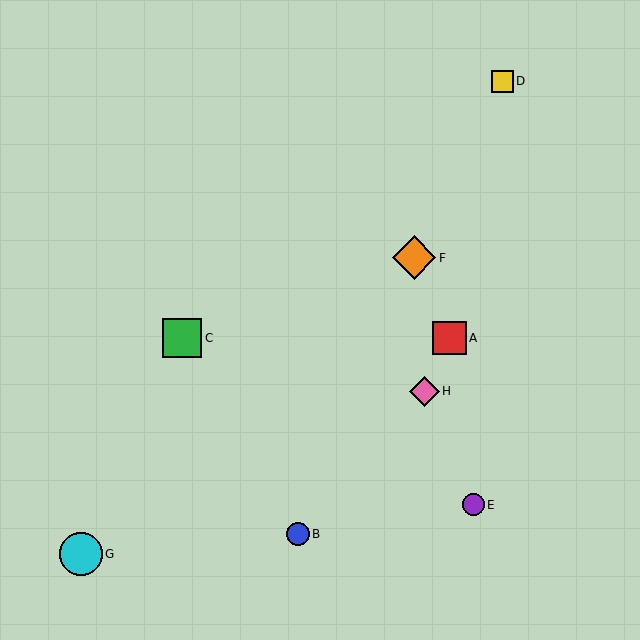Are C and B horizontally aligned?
No, C is at y≈338 and B is at y≈534.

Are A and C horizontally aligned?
Yes, both are at y≈338.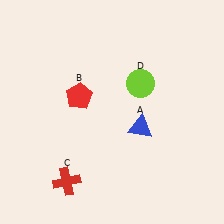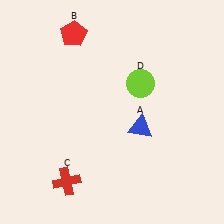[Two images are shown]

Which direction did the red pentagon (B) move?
The red pentagon (B) moved up.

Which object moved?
The red pentagon (B) moved up.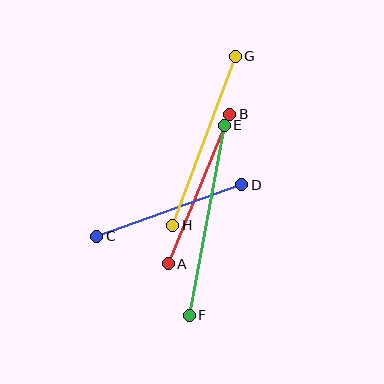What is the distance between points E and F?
The distance is approximately 193 pixels.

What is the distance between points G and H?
The distance is approximately 180 pixels.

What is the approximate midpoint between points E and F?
The midpoint is at approximately (207, 220) pixels.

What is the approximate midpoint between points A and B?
The midpoint is at approximately (199, 189) pixels.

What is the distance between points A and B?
The distance is approximately 162 pixels.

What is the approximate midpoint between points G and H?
The midpoint is at approximately (204, 141) pixels.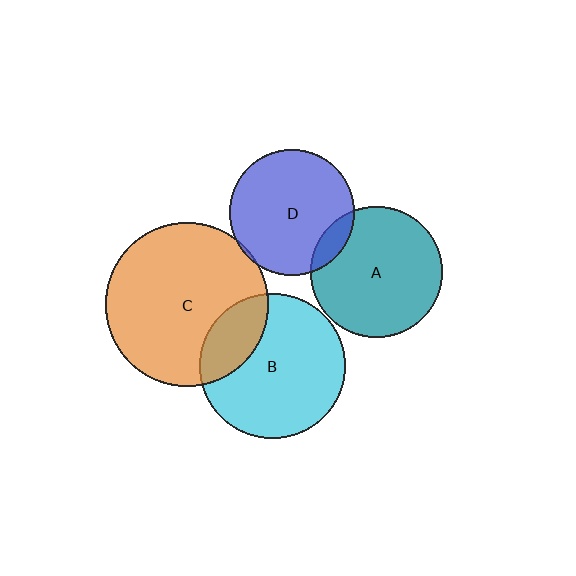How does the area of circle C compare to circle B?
Approximately 1.3 times.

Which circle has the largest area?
Circle C (orange).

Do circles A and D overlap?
Yes.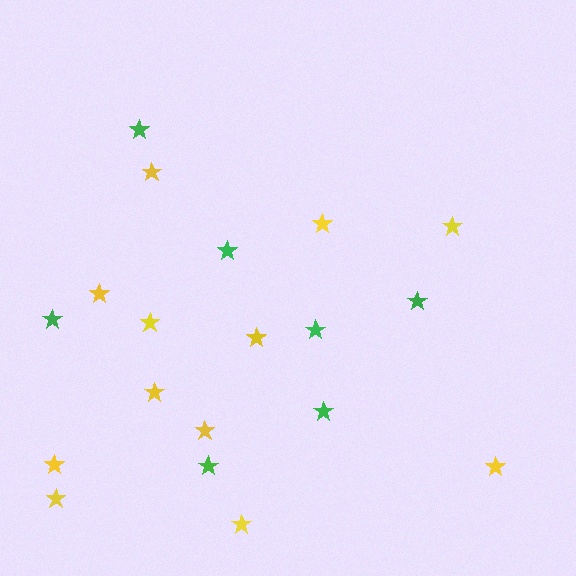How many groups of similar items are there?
There are 2 groups: one group of yellow stars (12) and one group of green stars (7).